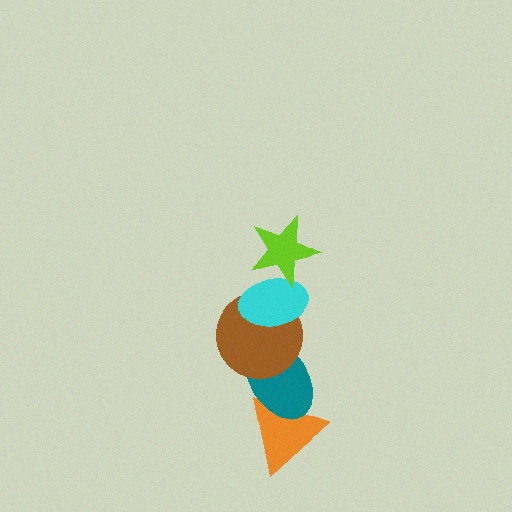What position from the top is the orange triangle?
The orange triangle is 5th from the top.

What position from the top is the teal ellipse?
The teal ellipse is 4th from the top.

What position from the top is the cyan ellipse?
The cyan ellipse is 2nd from the top.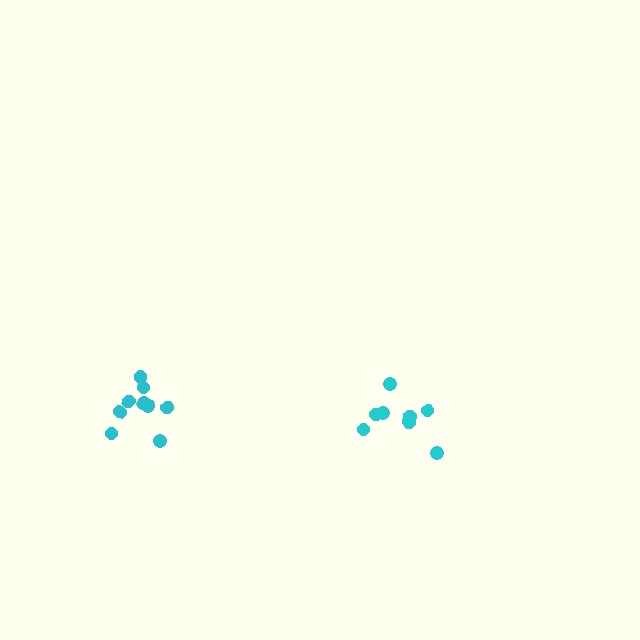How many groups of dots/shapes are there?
There are 2 groups.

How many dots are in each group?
Group 1: 8 dots, Group 2: 9 dots (17 total).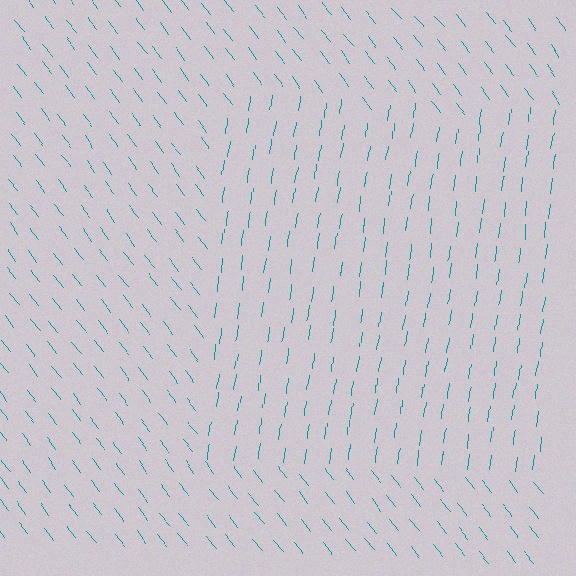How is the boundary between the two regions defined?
The boundary is defined purely by a change in line orientation (approximately 45 degrees difference). All lines are the same color and thickness.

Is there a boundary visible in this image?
Yes, there is a texture boundary formed by a change in line orientation.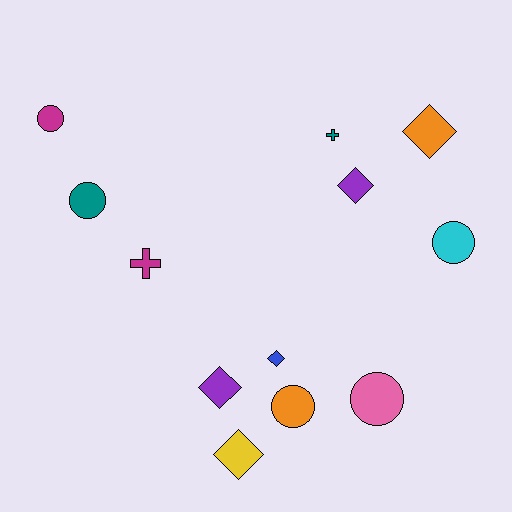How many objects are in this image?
There are 12 objects.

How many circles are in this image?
There are 5 circles.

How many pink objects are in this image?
There is 1 pink object.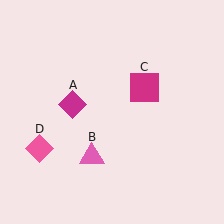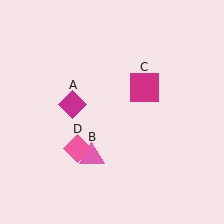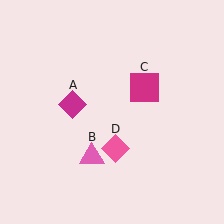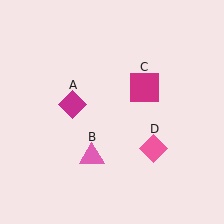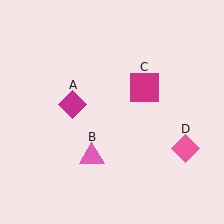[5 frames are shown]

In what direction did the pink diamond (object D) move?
The pink diamond (object D) moved right.